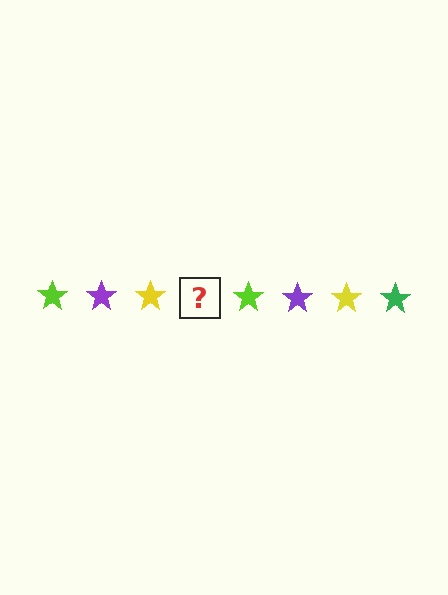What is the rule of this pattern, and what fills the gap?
The rule is that the pattern cycles through lime, purple, yellow, green stars. The gap should be filled with a green star.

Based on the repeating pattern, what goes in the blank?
The blank should be a green star.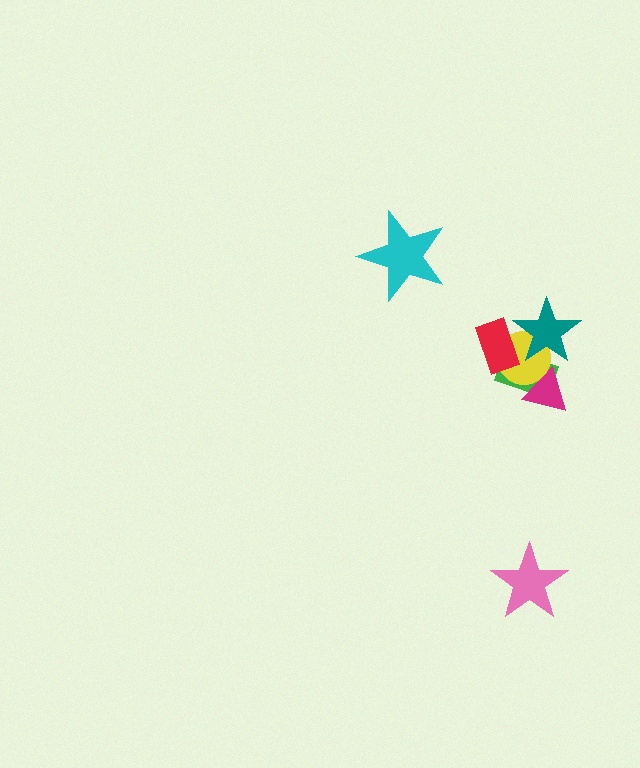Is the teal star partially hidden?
Yes, it is partially covered by another shape.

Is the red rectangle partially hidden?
No, no other shape covers it.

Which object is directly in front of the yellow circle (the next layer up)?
The teal star is directly in front of the yellow circle.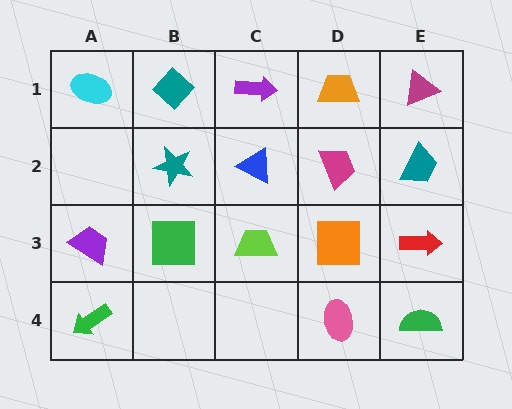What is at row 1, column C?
A purple arrow.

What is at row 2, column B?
A teal star.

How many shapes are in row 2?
4 shapes.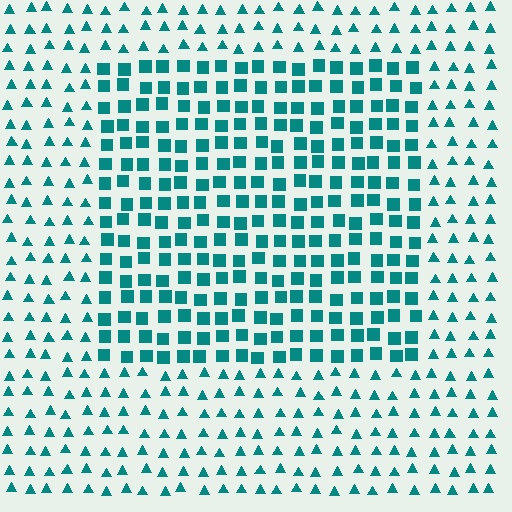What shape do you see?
I see a rectangle.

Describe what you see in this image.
The image is filled with small teal elements arranged in a uniform grid. A rectangle-shaped region contains squares, while the surrounding area contains triangles. The boundary is defined purely by the change in element shape.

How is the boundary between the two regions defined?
The boundary is defined by a change in element shape: squares inside vs. triangles outside. All elements share the same color and spacing.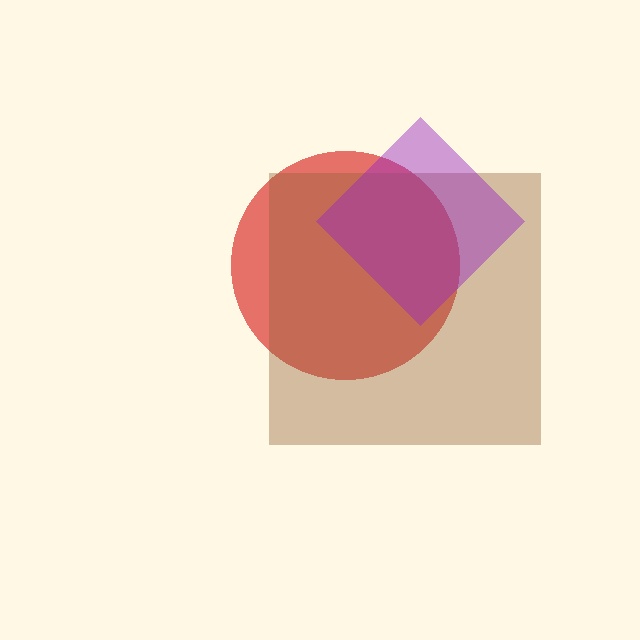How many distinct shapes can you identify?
There are 3 distinct shapes: a red circle, a brown square, a purple diamond.